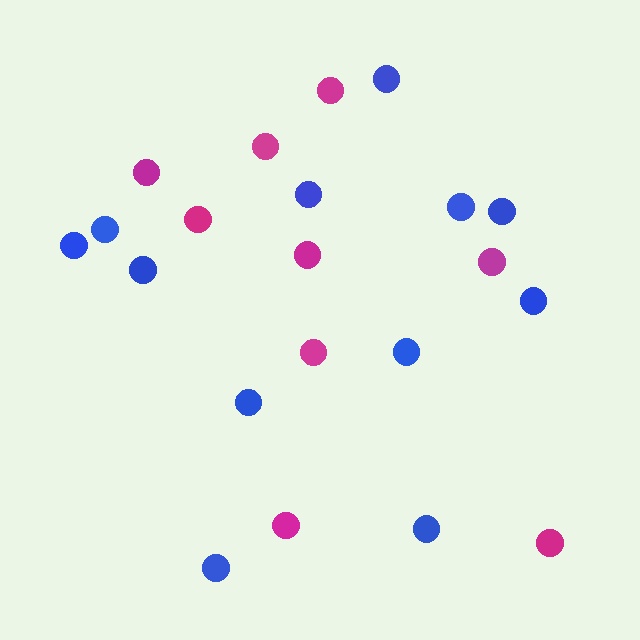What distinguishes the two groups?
There are 2 groups: one group of magenta circles (9) and one group of blue circles (12).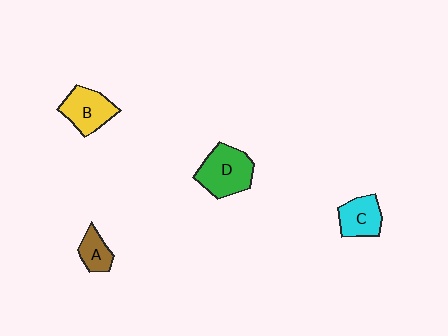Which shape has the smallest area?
Shape A (brown).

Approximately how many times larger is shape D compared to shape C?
Approximately 1.5 times.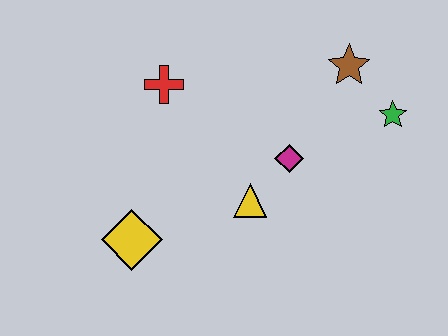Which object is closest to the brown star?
The green star is closest to the brown star.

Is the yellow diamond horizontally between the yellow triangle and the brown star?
No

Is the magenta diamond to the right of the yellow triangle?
Yes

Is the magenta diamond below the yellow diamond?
No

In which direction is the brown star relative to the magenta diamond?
The brown star is above the magenta diamond.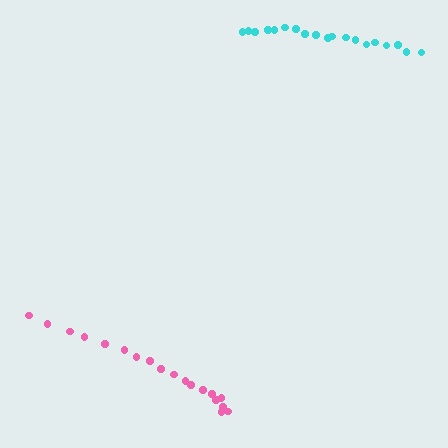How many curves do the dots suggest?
There are 2 distinct paths.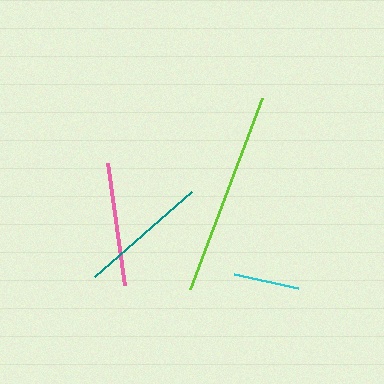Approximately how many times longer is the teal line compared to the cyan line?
The teal line is approximately 2.0 times the length of the cyan line.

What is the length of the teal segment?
The teal segment is approximately 129 pixels long.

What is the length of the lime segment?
The lime segment is approximately 205 pixels long.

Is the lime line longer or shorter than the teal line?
The lime line is longer than the teal line.